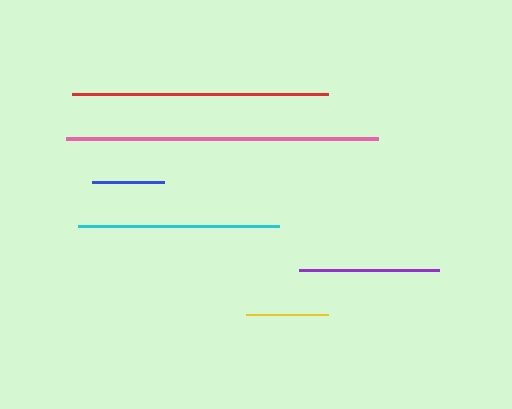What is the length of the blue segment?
The blue segment is approximately 72 pixels long.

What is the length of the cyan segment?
The cyan segment is approximately 200 pixels long.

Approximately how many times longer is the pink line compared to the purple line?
The pink line is approximately 2.2 times the length of the purple line.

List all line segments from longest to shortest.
From longest to shortest: pink, red, cyan, purple, yellow, blue.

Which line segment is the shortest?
The blue line is the shortest at approximately 72 pixels.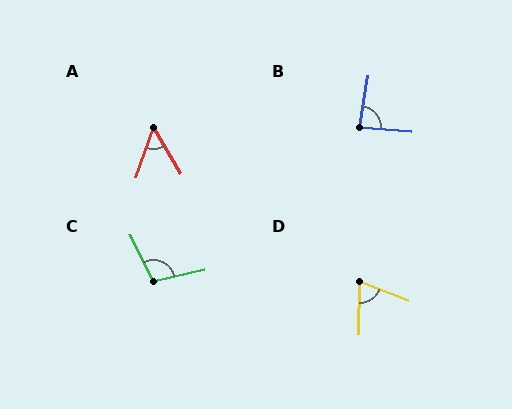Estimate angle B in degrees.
Approximately 86 degrees.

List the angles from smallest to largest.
A (51°), D (69°), B (86°), C (103°).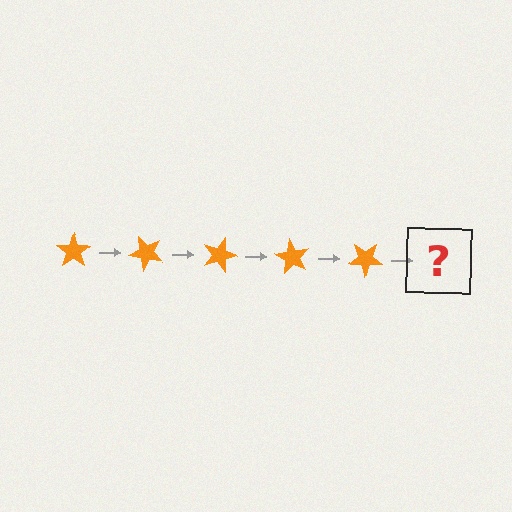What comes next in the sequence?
The next element should be an orange star rotated 225 degrees.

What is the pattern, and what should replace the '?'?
The pattern is that the star rotates 45 degrees each step. The '?' should be an orange star rotated 225 degrees.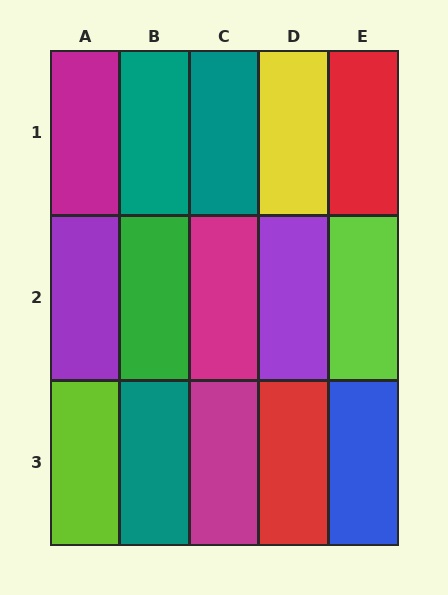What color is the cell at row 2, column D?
Purple.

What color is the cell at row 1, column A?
Magenta.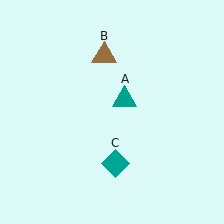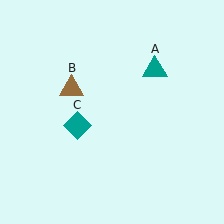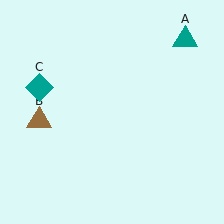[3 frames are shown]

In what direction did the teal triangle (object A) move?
The teal triangle (object A) moved up and to the right.